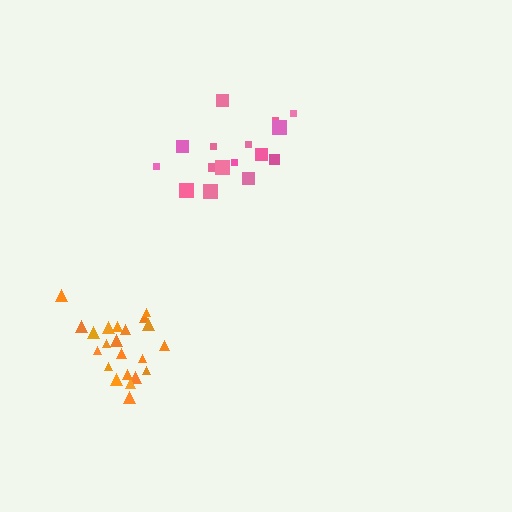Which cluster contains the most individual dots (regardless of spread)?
Orange (22).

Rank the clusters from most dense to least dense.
orange, pink.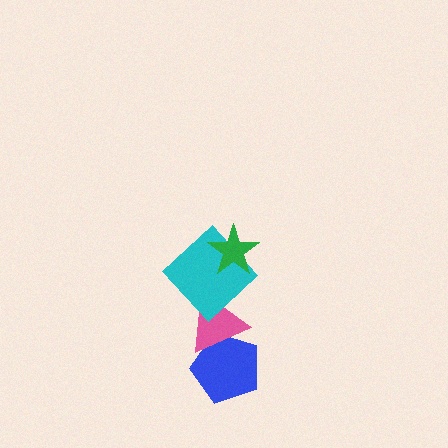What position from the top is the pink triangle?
The pink triangle is 3rd from the top.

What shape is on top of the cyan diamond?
The green star is on top of the cyan diamond.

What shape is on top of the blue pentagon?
The pink triangle is on top of the blue pentagon.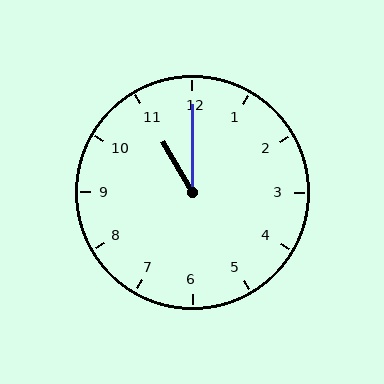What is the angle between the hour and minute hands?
Approximately 30 degrees.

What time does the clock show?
11:00.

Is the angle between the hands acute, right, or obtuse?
It is acute.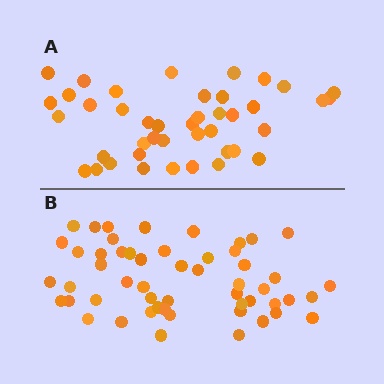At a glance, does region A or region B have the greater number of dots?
Region B (the bottom region) has more dots.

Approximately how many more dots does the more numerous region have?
Region B has roughly 12 or so more dots than region A.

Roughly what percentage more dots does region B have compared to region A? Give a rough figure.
About 25% more.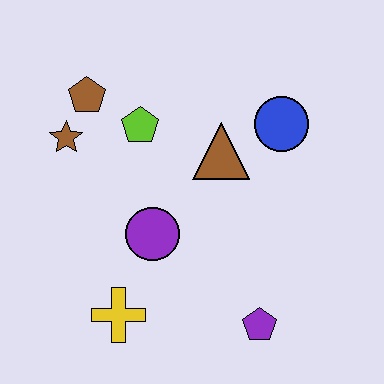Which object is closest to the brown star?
The brown pentagon is closest to the brown star.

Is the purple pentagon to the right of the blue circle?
No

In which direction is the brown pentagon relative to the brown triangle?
The brown pentagon is to the left of the brown triangle.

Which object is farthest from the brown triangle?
The yellow cross is farthest from the brown triangle.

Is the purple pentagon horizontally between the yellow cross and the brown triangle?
No